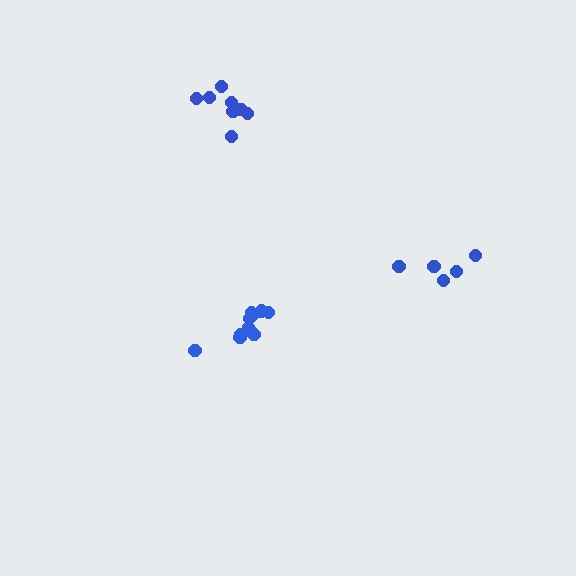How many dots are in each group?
Group 1: 8 dots, Group 2: 5 dots, Group 3: 11 dots (24 total).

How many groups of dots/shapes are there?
There are 3 groups.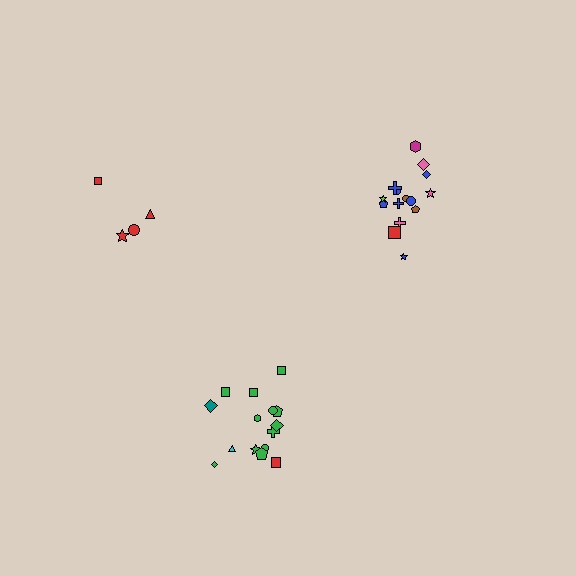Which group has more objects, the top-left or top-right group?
The top-right group.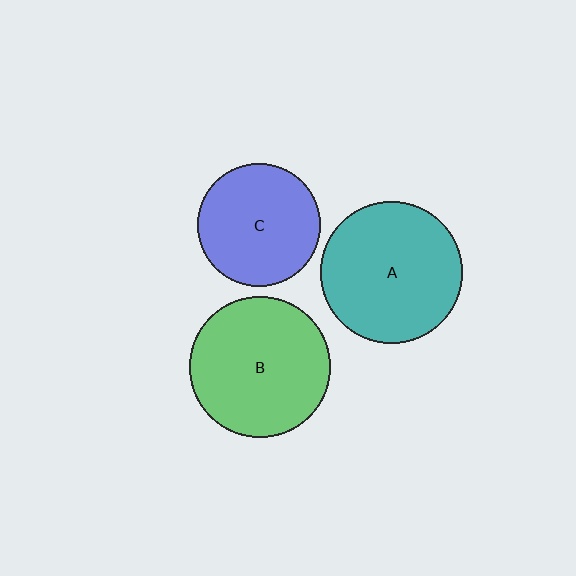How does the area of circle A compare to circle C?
Approximately 1.3 times.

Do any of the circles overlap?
No, none of the circles overlap.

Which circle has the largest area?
Circle A (teal).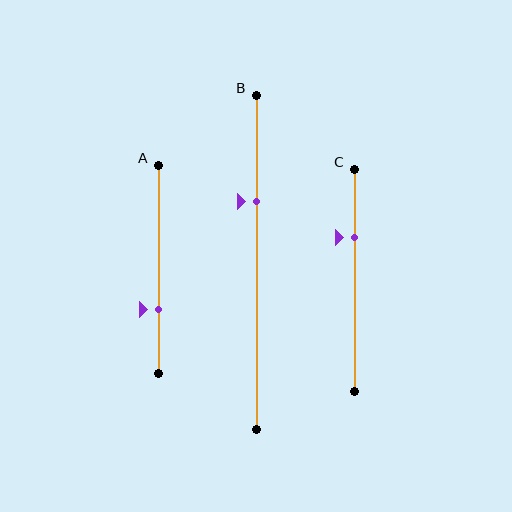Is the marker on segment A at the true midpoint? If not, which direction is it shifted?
No, the marker on segment A is shifted downward by about 19% of the segment length.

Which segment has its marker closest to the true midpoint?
Segment B has its marker closest to the true midpoint.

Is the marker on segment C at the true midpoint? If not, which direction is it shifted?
No, the marker on segment C is shifted upward by about 19% of the segment length.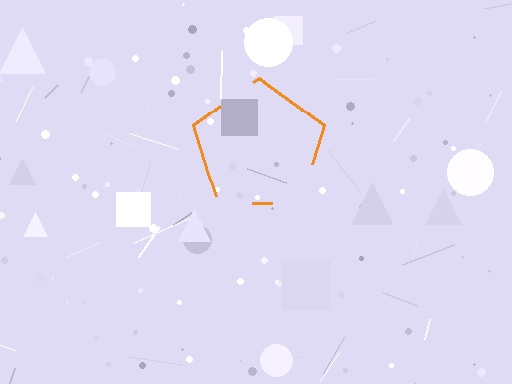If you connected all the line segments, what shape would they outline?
They would outline a pentagon.